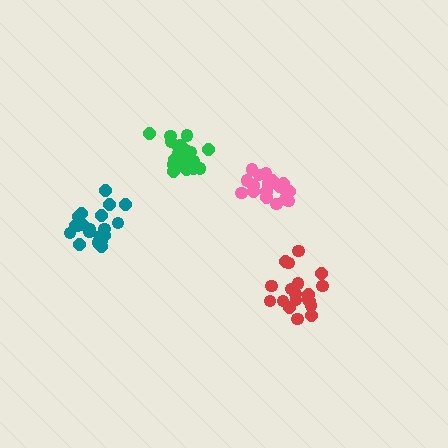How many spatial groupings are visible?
There are 4 spatial groupings.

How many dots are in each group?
Group 1: 19 dots, Group 2: 21 dots, Group 3: 21 dots, Group 4: 21 dots (82 total).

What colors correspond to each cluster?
The clusters are colored: red, teal, green, pink.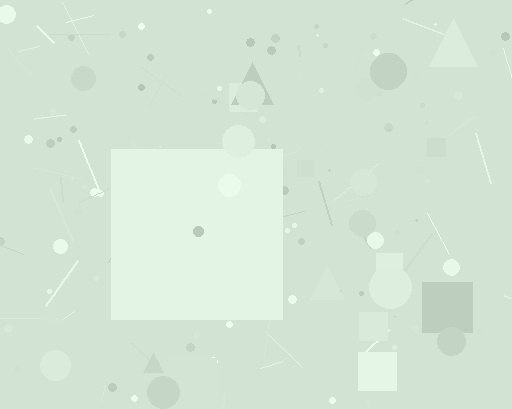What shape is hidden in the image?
A square is hidden in the image.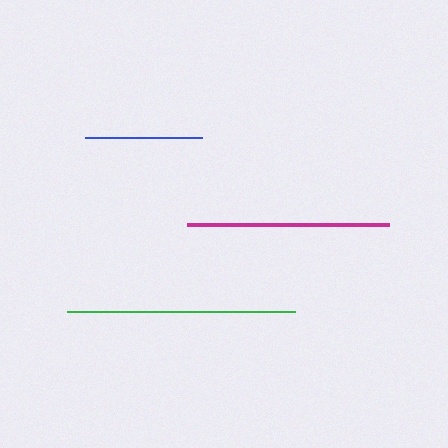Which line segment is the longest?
The green line is the longest at approximately 228 pixels.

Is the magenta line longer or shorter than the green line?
The green line is longer than the magenta line.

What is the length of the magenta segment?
The magenta segment is approximately 202 pixels long.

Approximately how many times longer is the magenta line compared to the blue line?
The magenta line is approximately 1.7 times the length of the blue line.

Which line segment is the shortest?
The blue line is the shortest at approximately 117 pixels.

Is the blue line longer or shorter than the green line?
The green line is longer than the blue line.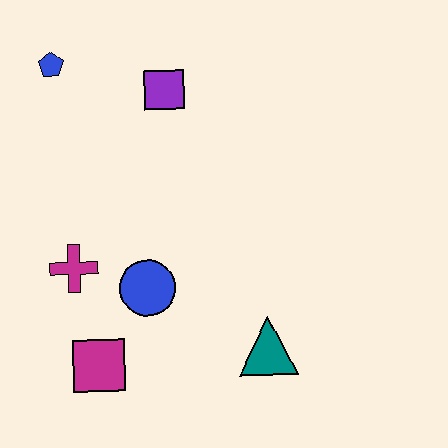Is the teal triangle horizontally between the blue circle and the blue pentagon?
No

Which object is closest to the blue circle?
The magenta cross is closest to the blue circle.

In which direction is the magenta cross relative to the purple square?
The magenta cross is below the purple square.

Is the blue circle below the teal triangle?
No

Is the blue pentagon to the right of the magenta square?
No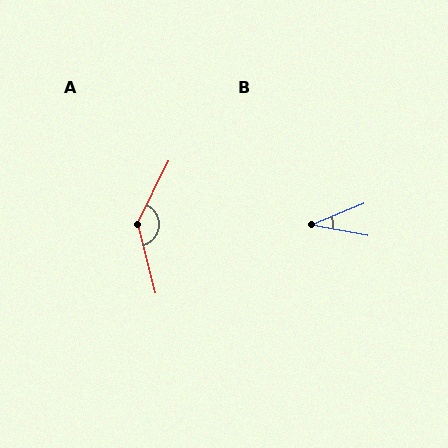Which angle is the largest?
A, at approximately 140 degrees.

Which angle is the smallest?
B, at approximately 33 degrees.